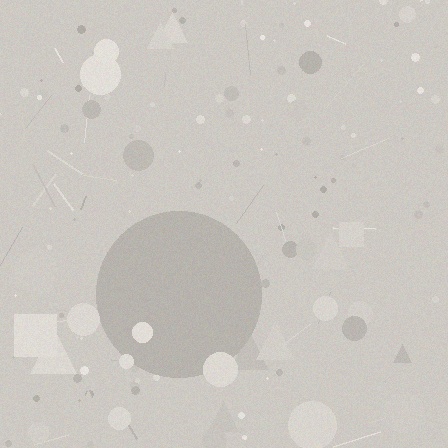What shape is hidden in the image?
A circle is hidden in the image.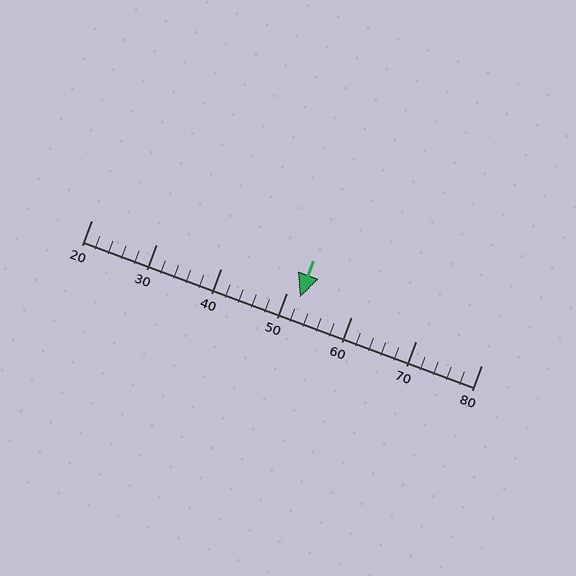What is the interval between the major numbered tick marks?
The major tick marks are spaced 10 units apart.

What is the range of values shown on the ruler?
The ruler shows values from 20 to 80.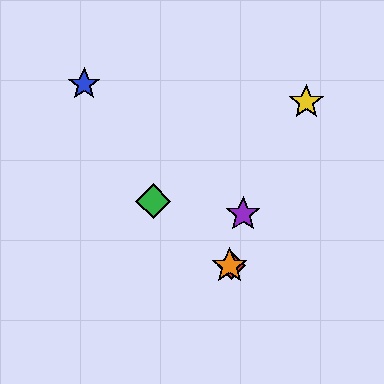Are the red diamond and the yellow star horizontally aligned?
No, the red diamond is at y≈266 and the yellow star is at y≈102.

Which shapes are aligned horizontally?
The red diamond, the orange star are aligned horizontally.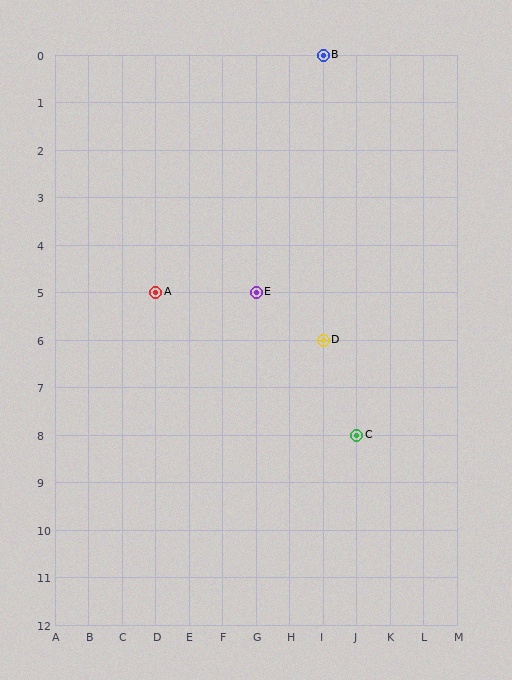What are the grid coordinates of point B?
Point B is at grid coordinates (I, 0).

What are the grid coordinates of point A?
Point A is at grid coordinates (D, 5).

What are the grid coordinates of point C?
Point C is at grid coordinates (J, 8).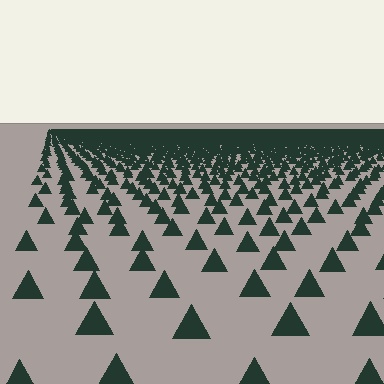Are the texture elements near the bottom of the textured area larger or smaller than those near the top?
Larger. Near the bottom, elements are closer to the viewer and appear at a bigger on-screen size.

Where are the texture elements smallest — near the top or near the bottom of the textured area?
Near the top.